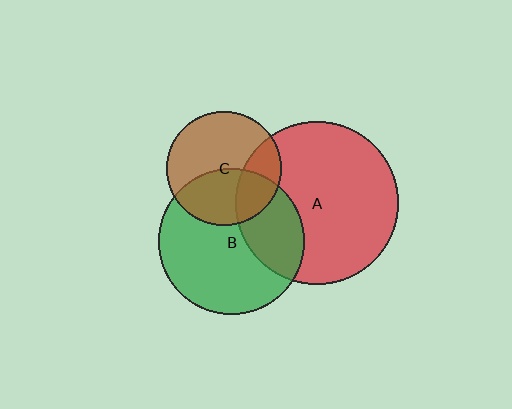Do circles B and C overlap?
Yes.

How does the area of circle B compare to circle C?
Approximately 1.6 times.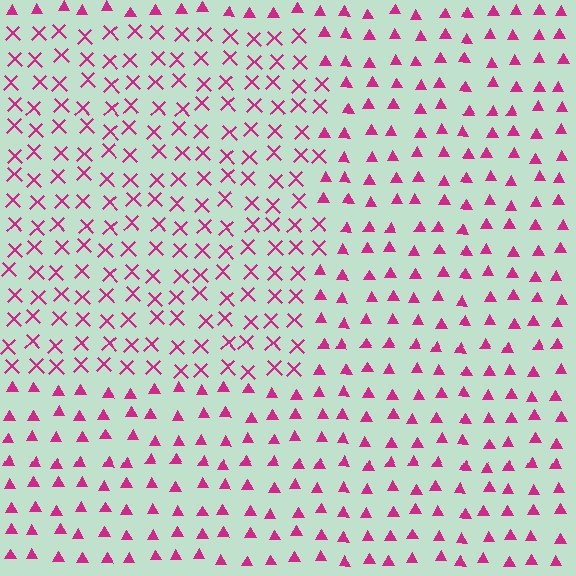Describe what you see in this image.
The image is filled with small magenta elements arranged in a uniform grid. A rectangle-shaped region contains X marks, while the surrounding area contains triangles. The boundary is defined purely by the change in element shape.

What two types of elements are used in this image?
The image uses X marks inside the rectangle region and triangles outside it.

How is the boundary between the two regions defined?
The boundary is defined by a change in element shape: X marks inside vs. triangles outside. All elements share the same color and spacing.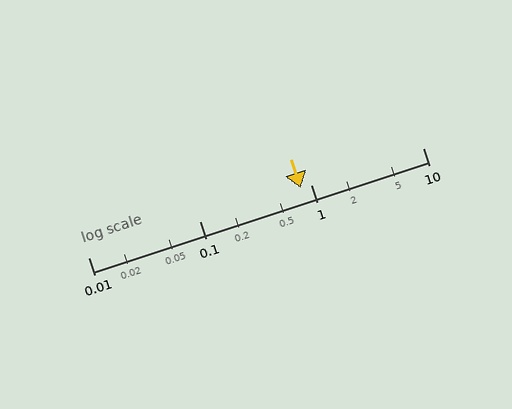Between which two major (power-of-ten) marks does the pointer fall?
The pointer is between 0.1 and 1.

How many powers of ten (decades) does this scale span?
The scale spans 3 decades, from 0.01 to 10.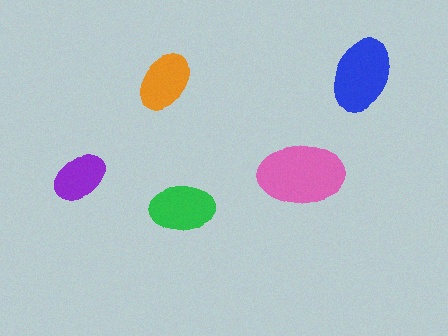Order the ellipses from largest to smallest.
the pink one, the blue one, the green one, the orange one, the purple one.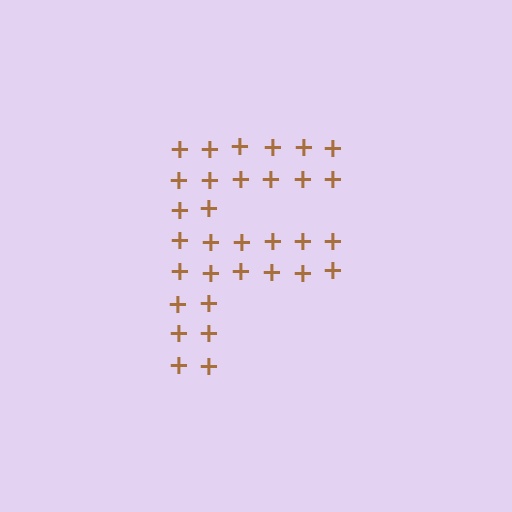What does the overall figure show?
The overall figure shows the letter F.